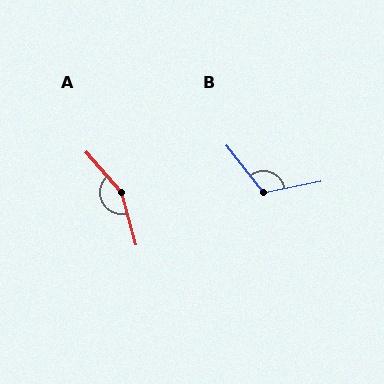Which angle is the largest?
A, at approximately 154 degrees.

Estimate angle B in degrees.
Approximately 117 degrees.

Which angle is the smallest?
B, at approximately 117 degrees.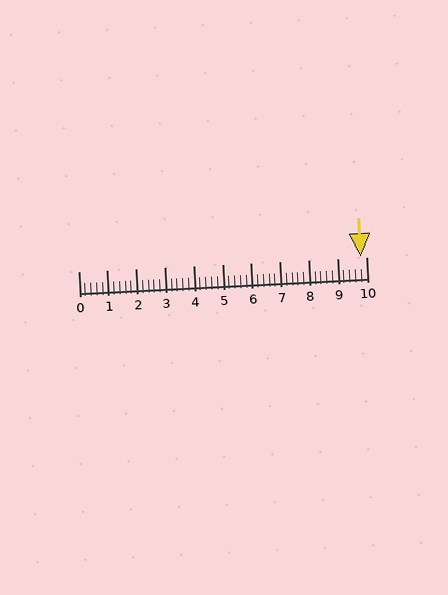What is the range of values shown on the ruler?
The ruler shows values from 0 to 10.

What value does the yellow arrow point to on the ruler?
The yellow arrow points to approximately 9.8.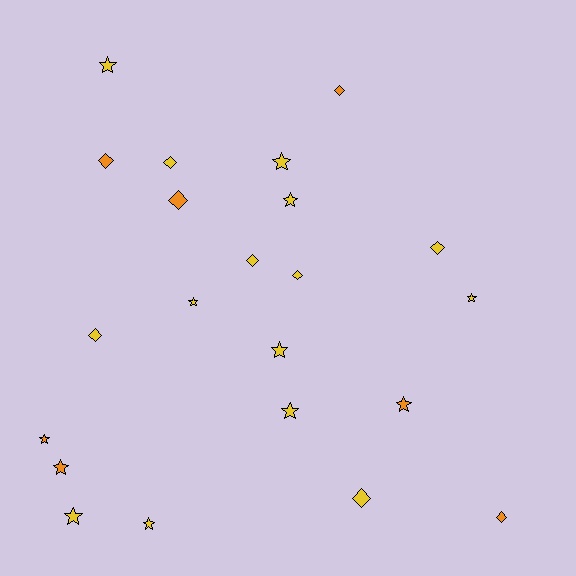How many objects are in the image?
There are 22 objects.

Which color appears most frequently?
Yellow, with 15 objects.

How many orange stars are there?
There are 3 orange stars.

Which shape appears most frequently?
Star, with 12 objects.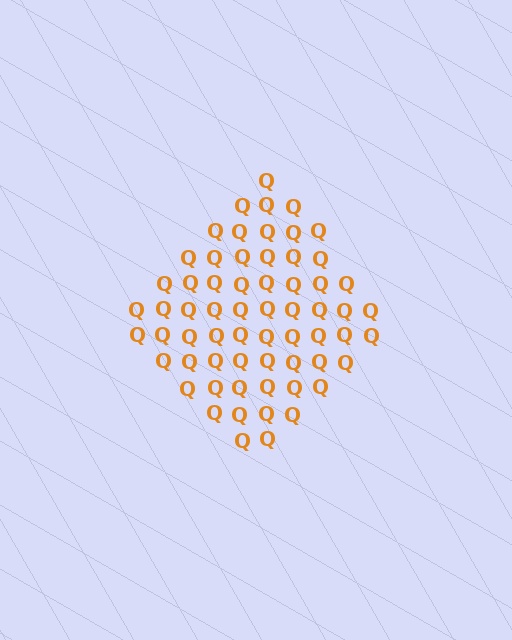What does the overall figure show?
The overall figure shows a diamond.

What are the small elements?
The small elements are letter Q's.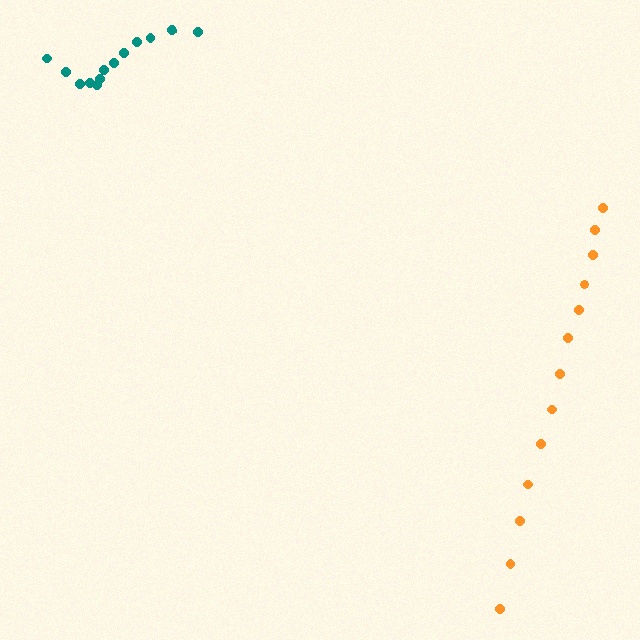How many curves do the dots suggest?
There are 2 distinct paths.